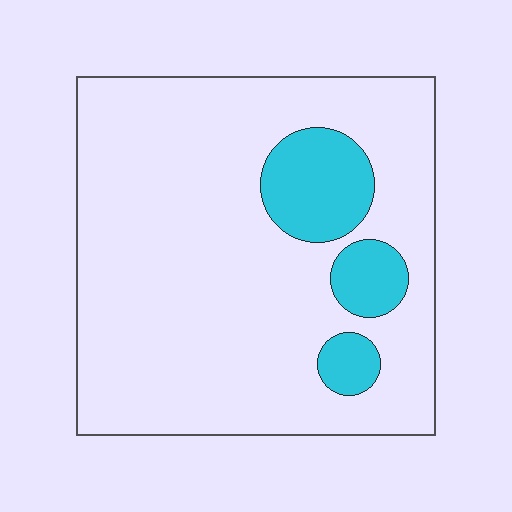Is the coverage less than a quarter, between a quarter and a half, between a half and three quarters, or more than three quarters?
Less than a quarter.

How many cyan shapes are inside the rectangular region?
3.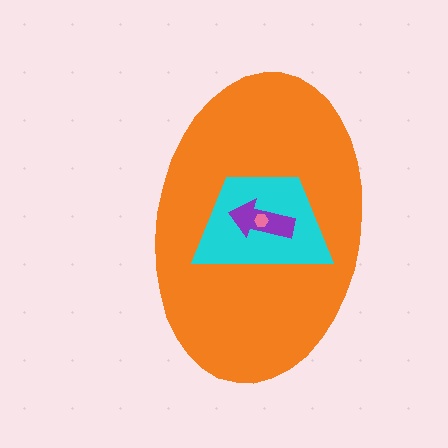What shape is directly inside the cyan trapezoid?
The purple arrow.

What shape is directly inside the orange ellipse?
The cyan trapezoid.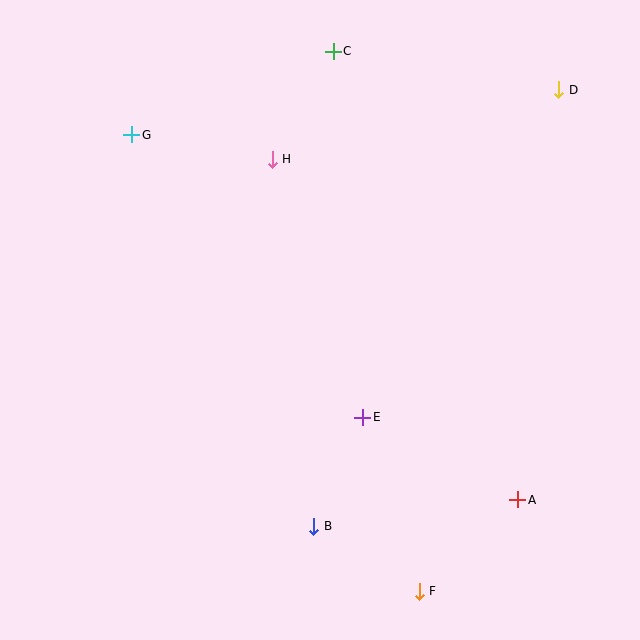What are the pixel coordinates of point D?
Point D is at (559, 90).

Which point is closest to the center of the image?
Point E at (363, 417) is closest to the center.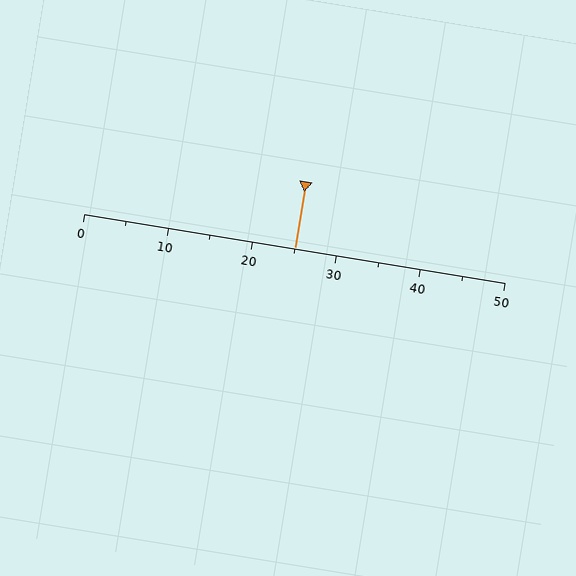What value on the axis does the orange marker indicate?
The marker indicates approximately 25.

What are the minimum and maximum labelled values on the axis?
The axis runs from 0 to 50.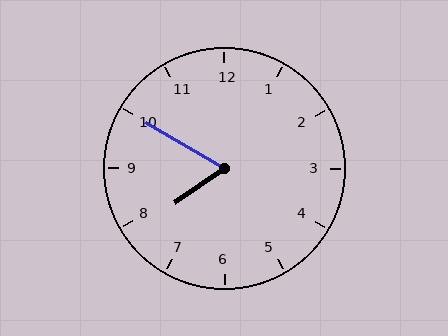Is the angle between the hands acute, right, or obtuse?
It is acute.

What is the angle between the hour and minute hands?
Approximately 65 degrees.